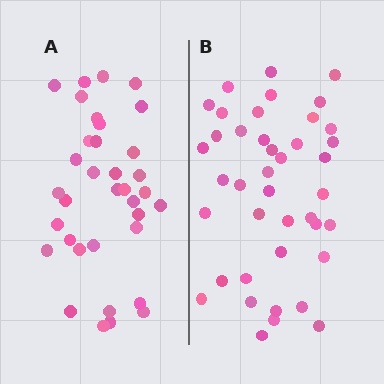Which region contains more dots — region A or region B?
Region B (the right region) has more dots.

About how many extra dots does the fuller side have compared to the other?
Region B has about 6 more dots than region A.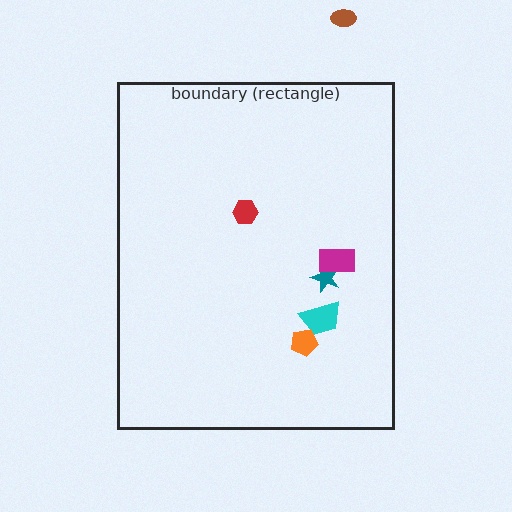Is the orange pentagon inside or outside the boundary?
Inside.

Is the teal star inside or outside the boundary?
Inside.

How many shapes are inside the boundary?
5 inside, 1 outside.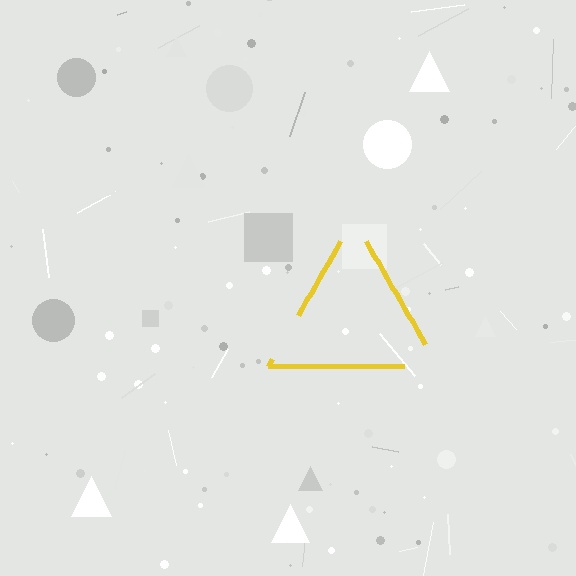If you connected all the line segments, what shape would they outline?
They would outline a triangle.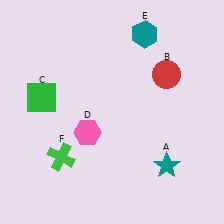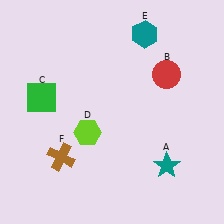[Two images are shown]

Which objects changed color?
D changed from pink to lime. F changed from green to brown.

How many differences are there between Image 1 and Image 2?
There are 2 differences between the two images.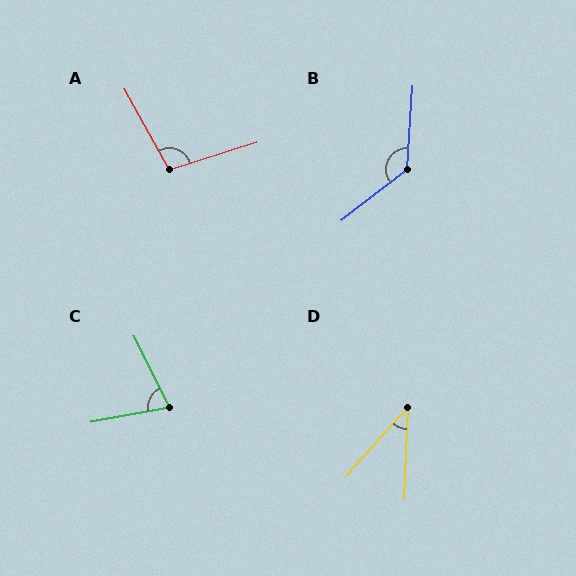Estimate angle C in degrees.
Approximately 74 degrees.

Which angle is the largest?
B, at approximately 132 degrees.